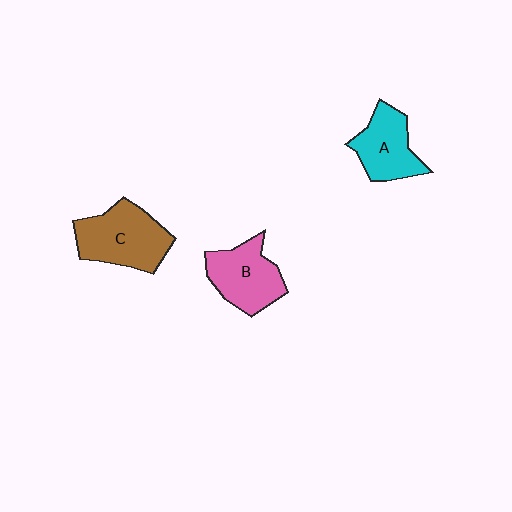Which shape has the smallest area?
Shape A (cyan).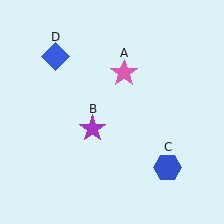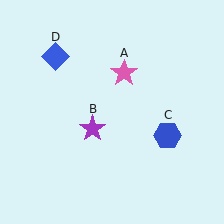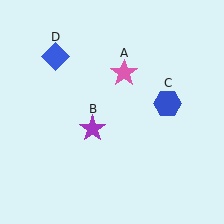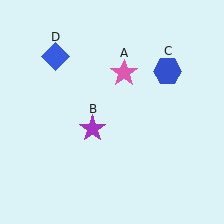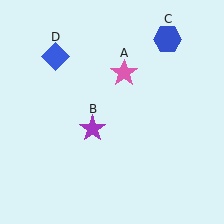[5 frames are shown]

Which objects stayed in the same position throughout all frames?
Pink star (object A) and purple star (object B) and blue diamond (object D) remained stationary.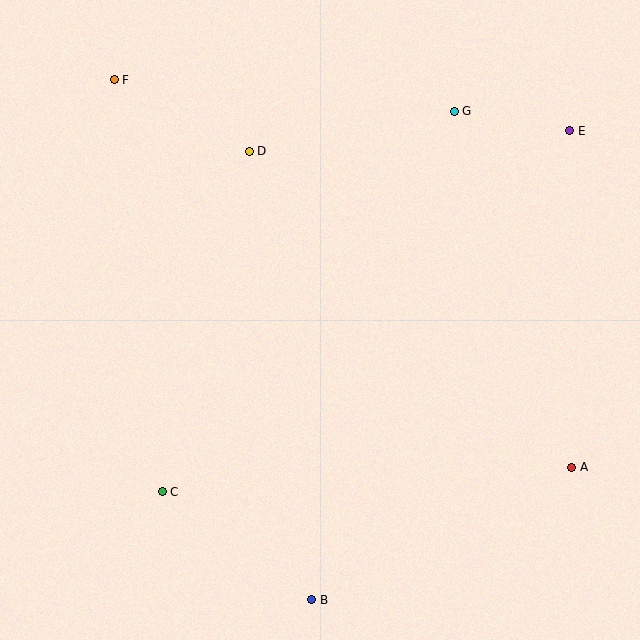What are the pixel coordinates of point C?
Point C is at (162, 492).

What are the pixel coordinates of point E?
Point E is at (570, 131).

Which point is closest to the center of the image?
Point D at (249, 151) is closest to the center.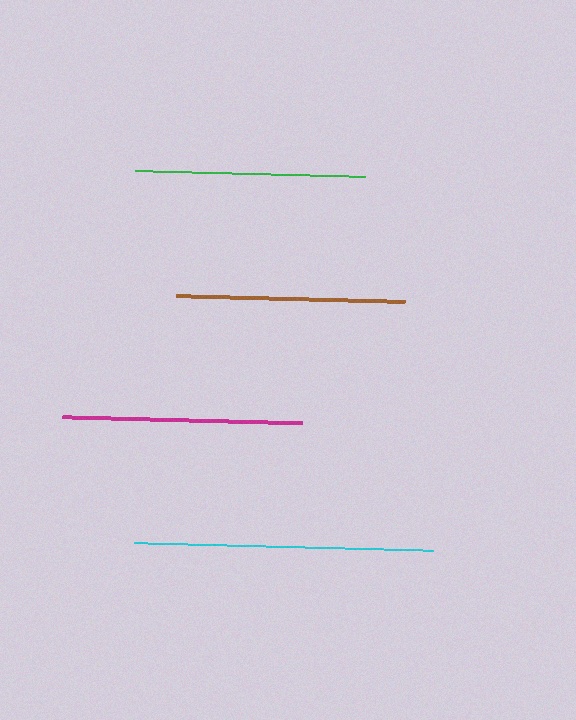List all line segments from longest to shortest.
From longest to shortest: cyan, magenta, green, brown.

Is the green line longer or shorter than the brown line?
The green line is longer than the brown line.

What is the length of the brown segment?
The brown segment is approximately 229 pixels long.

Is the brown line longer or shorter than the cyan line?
The cyan line is longer than the brown line.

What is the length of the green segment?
The green segment is approximately 229 pixels long.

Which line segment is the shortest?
The brown line is the shortest at approximately 229 pixels.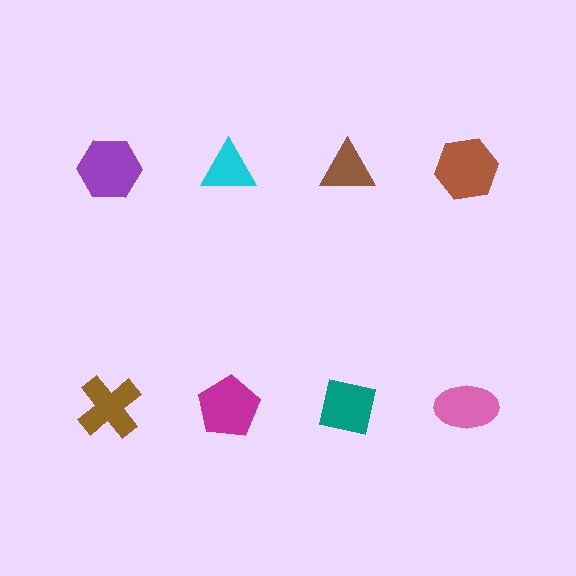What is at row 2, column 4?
A pink ellipse.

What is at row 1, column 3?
A brown triangle.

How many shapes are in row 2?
4 shapes.